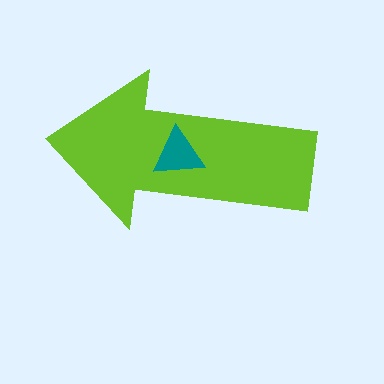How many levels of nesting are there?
2.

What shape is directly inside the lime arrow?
The teal triangle.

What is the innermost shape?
The teal triangle.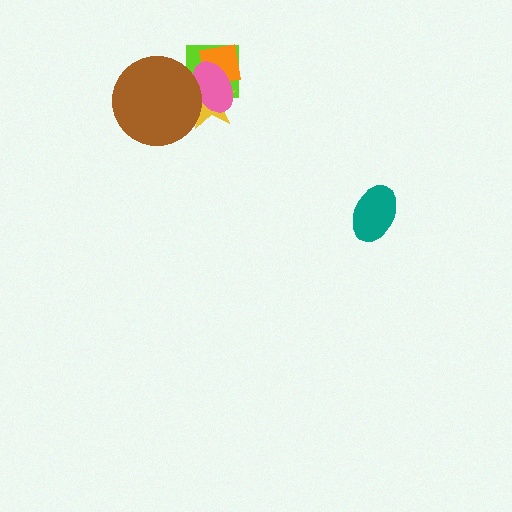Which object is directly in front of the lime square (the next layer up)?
The yellow star is directly in front of the lime square.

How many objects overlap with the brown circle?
3 objects overlap with the brown circle.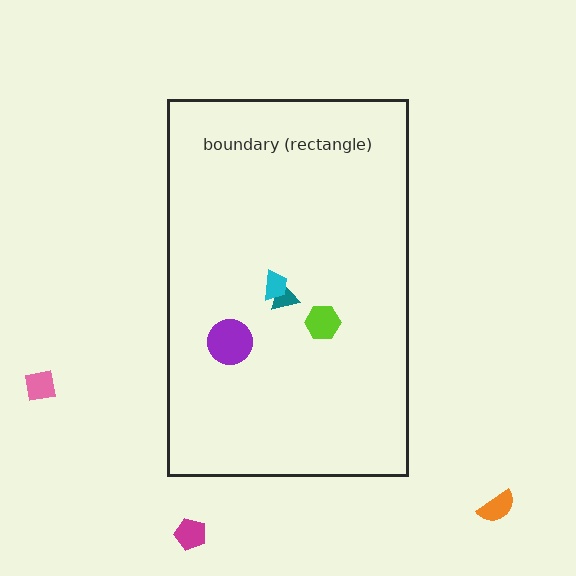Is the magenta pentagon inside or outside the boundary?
Outside.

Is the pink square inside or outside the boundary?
Outside.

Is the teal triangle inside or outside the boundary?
Inside.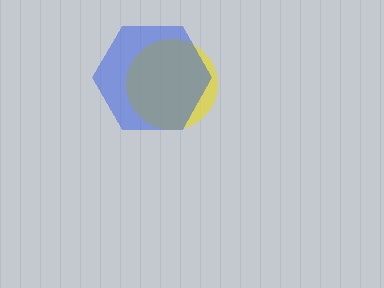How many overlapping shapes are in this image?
There are 2 overlapping shapes in the image.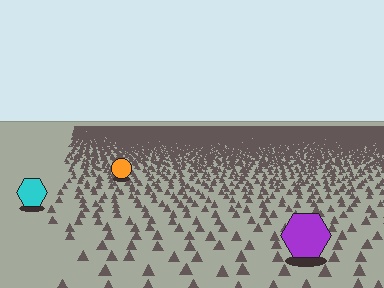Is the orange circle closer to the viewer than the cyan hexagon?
No. The cyan hexagon is closer — you can tell from the texture gradient: the ground texture is coarser near it.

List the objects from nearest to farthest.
From nearest to farthest: the purple hexagon, the cyan hexagon, the orange circle.